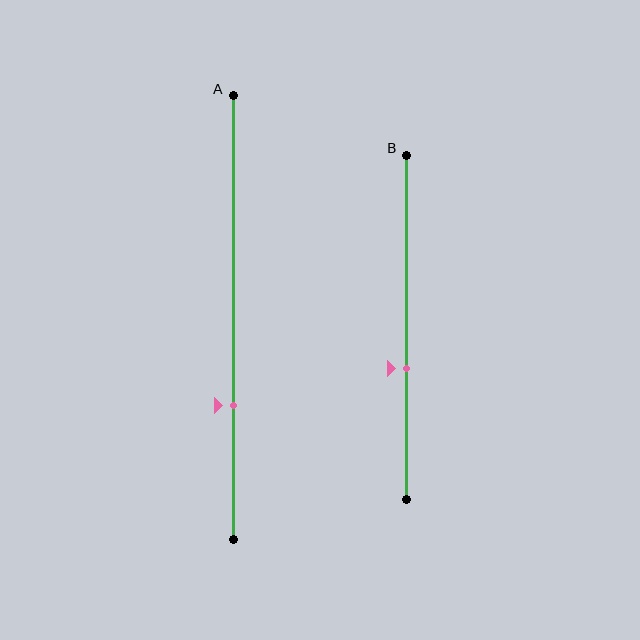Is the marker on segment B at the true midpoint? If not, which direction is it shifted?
No, the marker on segment B is shifted downward by about 12% of the segment length.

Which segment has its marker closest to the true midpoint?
Segment B has its marker closest to the true midpoint.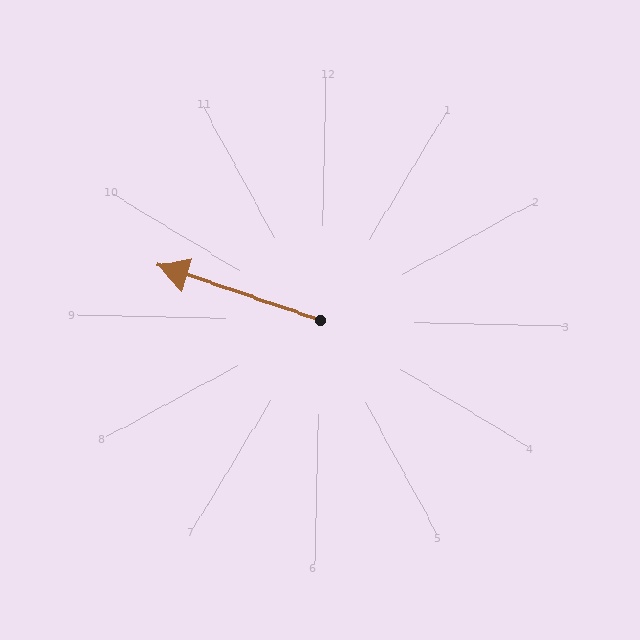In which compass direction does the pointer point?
West.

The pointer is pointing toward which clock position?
Roughly 10 o'clock.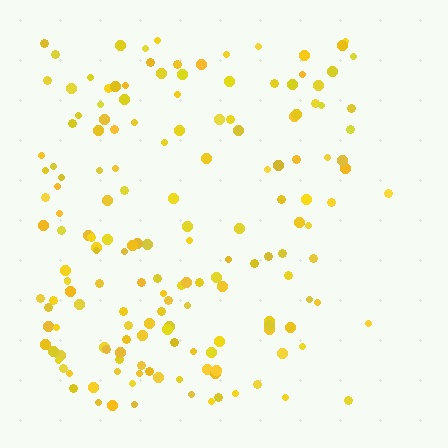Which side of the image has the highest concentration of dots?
The left.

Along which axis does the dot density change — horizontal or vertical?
Horizontal.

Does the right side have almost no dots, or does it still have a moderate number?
Still a moderate number, just noticeably fewer than the left.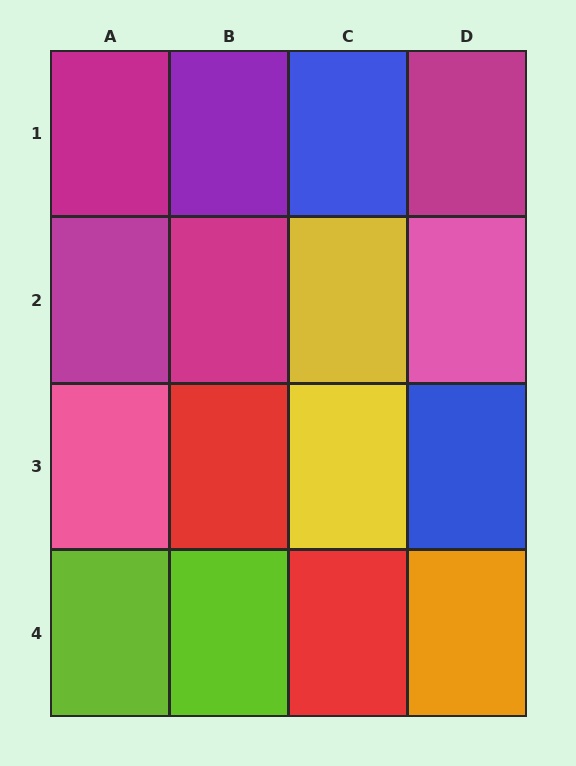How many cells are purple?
1 cell is purple.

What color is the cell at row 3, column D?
Blue.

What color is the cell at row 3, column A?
Pink.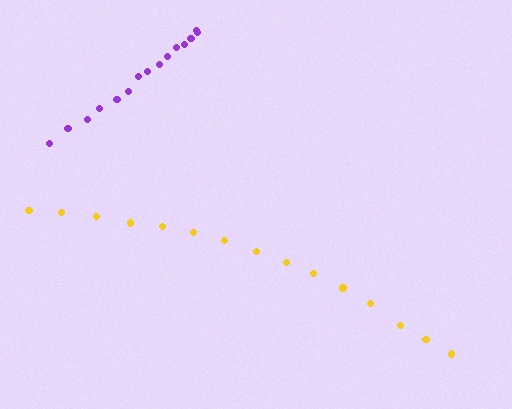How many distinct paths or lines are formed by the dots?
There are 2 distinct paths.